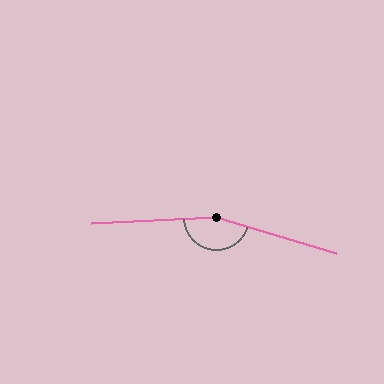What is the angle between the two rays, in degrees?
Approximately 160 degrees.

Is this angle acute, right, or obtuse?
It is obtuse.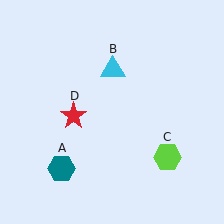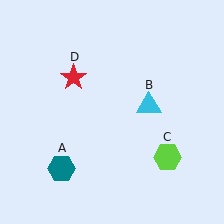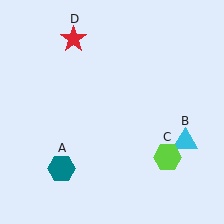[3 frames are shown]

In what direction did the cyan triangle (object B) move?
The cyan triangle (object B) moved down and to the right.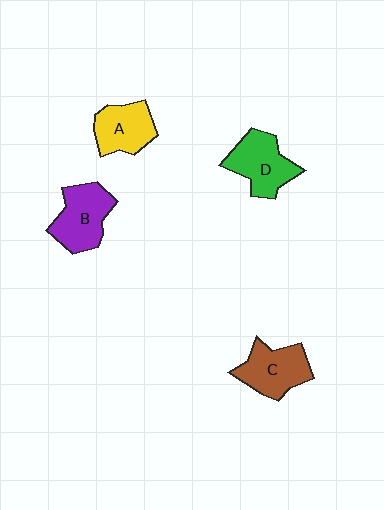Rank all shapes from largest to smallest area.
From largest to smallest: B (purple), D (green), C (brown), A (yellow).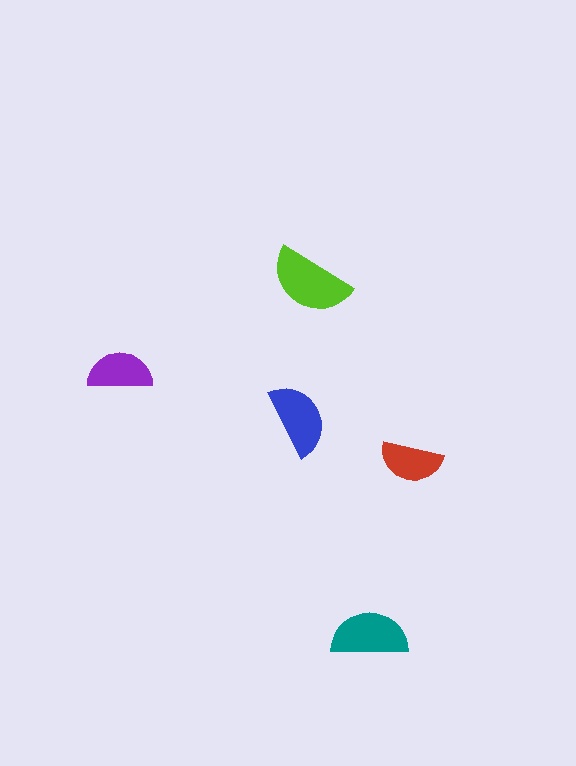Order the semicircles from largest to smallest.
the lime one, the teal one, the blue one, the purple one, the red one.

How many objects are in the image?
There are 5 objects in the image.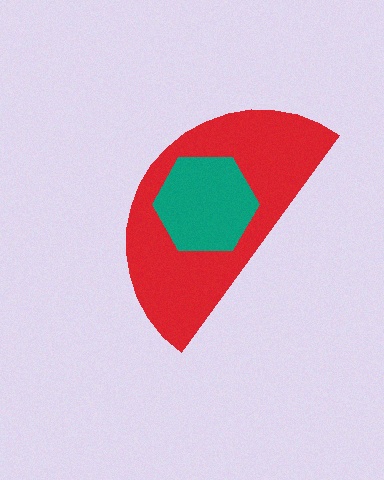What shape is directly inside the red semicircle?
The teal hexagon.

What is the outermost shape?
The red semicircle.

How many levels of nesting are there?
2.